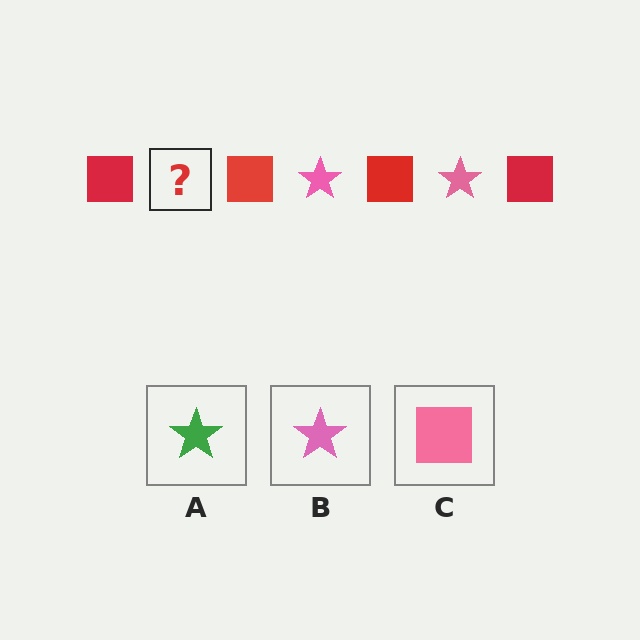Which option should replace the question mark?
Option B.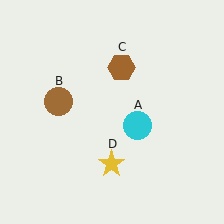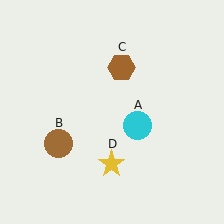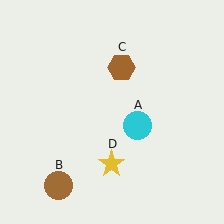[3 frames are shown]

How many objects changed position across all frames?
1 object changed position: brown circle (object B).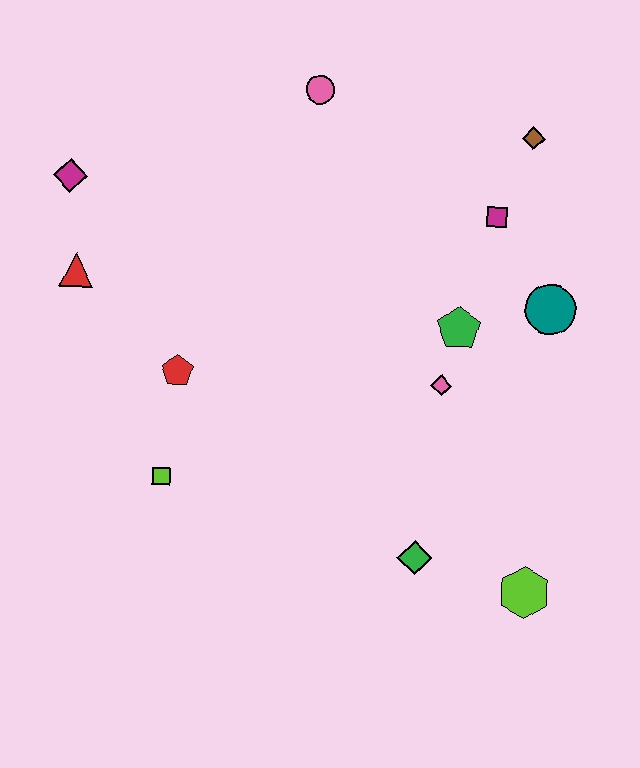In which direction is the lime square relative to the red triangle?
The lime square is below the red triangle.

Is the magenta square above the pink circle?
No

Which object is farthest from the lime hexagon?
The magenta diamond is farthest from the lime hexagon.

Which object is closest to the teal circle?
The green pentagon is closest to the teal circle.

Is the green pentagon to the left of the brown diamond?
Yes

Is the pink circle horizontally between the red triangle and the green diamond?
Yes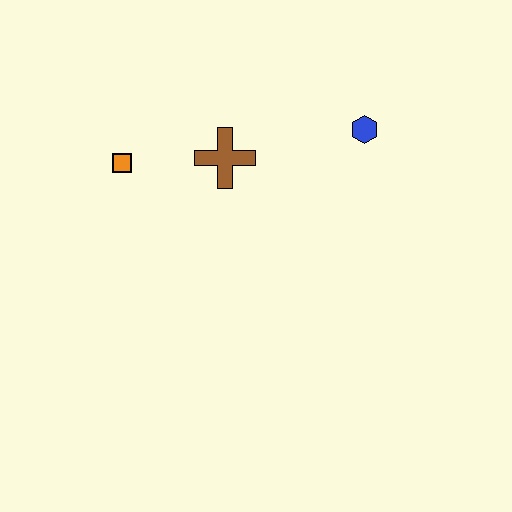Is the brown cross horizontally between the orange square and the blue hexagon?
Yes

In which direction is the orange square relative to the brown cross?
The orange square is to the left of the brown cross.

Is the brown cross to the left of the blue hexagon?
Yes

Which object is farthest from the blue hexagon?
The orange square is farthest from the blue hexagon.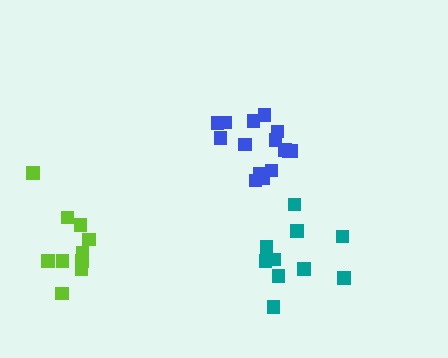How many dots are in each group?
Group 1: 10 dots, Group 2: 15 dots, Group 3: 10 dots (35 total).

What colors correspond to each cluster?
The clusters are colored: lime, blue, teal.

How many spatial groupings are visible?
There are 3 spatial groupings.